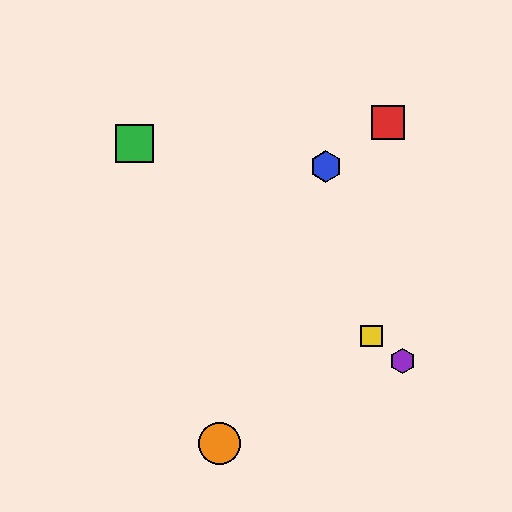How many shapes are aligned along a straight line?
3 shapes (the green square, the yellow square, the purple hexagon) are aligned along a straight line.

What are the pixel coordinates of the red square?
The red square is at (388, 122).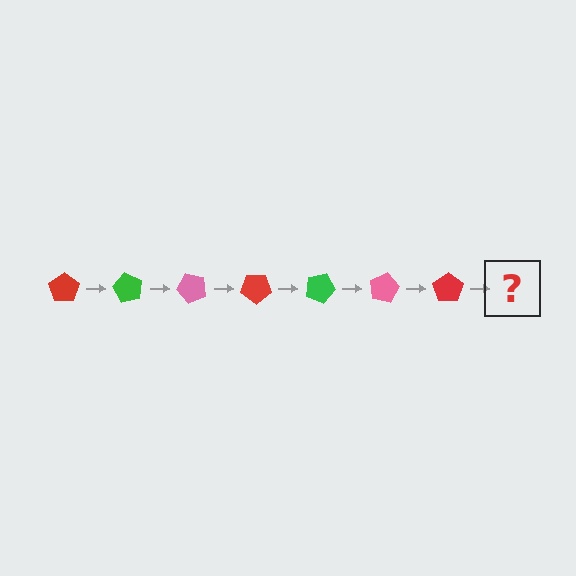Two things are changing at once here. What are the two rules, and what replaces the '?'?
The two rules are that it rotates 60 degrees each step and the color cycles through red, green, and pink. The '?' should be a green pentagon, rotated 420 degrees from the start.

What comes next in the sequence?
The next element should be a green pentagon, rotated 420 degrees from the start.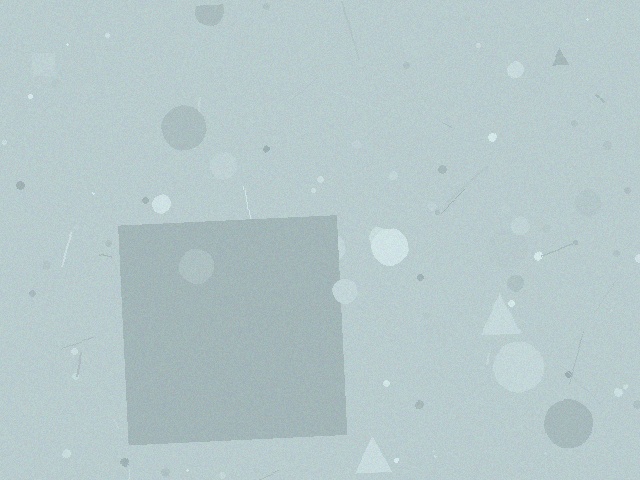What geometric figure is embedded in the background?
A square is embedded in the background.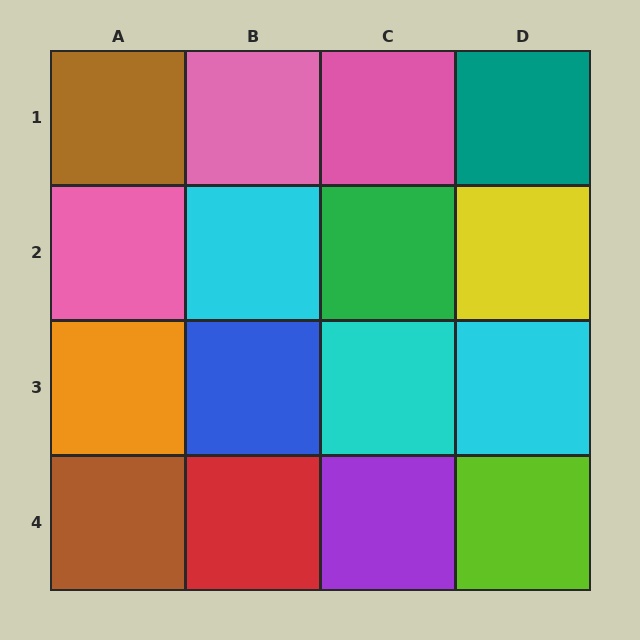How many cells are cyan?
3 cells are cyan.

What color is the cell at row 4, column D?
Lime.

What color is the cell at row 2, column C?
Green.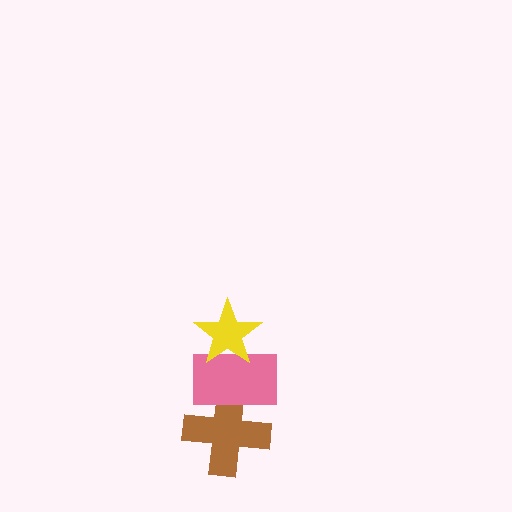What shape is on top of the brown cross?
The pink rectangle is on top of the brown cross.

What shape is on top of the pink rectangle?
The yellow star is on top of the pink rectangle.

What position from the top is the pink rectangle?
The pink rectangle is 2nd from the top.